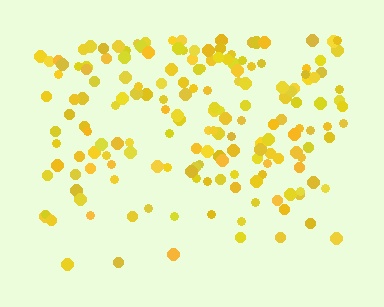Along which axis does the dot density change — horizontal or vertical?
Vertical.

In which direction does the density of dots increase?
From bottom to top, with the top side densest.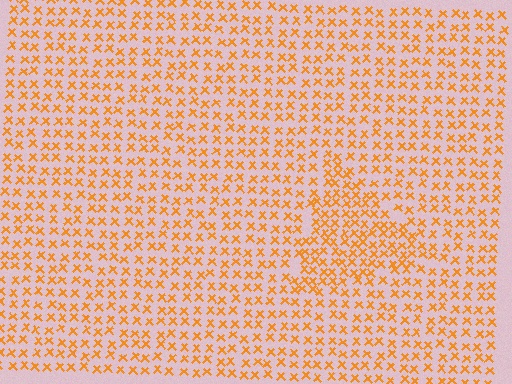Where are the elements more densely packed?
The elements are more densely packed inside the triangle boundary.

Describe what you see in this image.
The image contains small orange elements arranged at two different densities. A triangle-shaped region is visible where the elements are more densely packed than the surrounding area.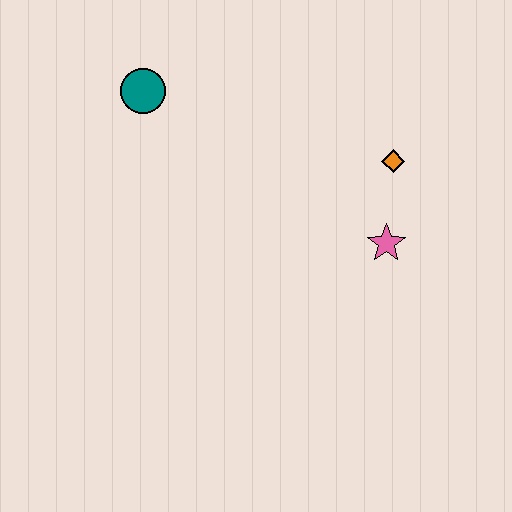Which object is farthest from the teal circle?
The pink star is farthest from the teal circle.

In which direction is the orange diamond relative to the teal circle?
The orange diamond is to the right of the teal circle.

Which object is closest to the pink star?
The orange diamond is closest to the pink star.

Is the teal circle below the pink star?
No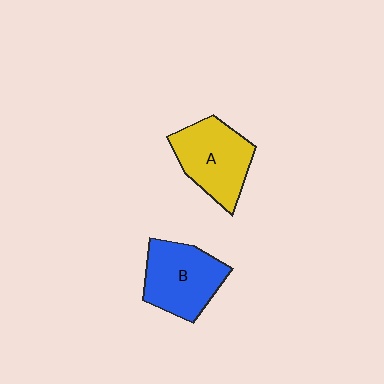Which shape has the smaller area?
Shape A (yellow).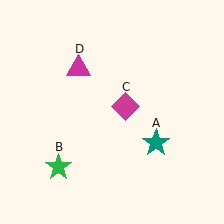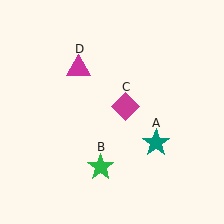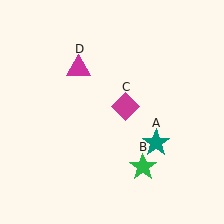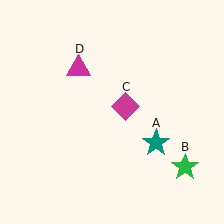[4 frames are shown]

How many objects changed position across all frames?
1 object changed position: green star (object B).